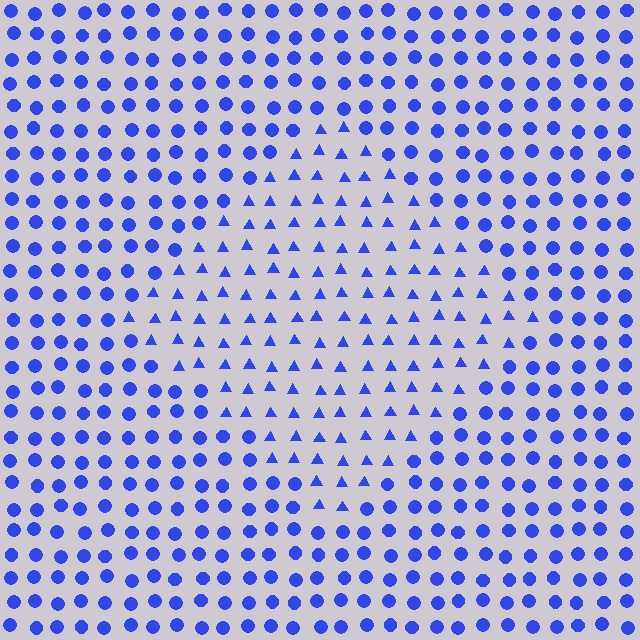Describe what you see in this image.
The image is filled with small blue elements arranged in a uniform grid. A diamond-shaped region contains triangles, while the surrounding area contains circles. The boundary is defined purely by the change in element shape.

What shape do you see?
I see a diamond.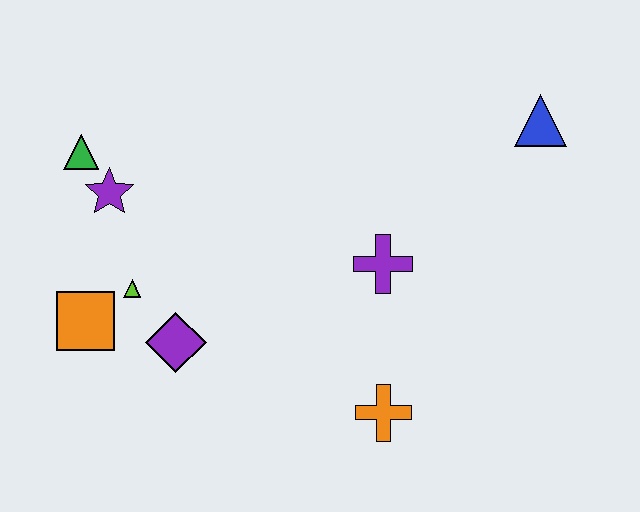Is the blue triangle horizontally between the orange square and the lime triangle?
No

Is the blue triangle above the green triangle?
Yes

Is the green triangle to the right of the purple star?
No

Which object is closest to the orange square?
The lime triangle is closest to the orange square.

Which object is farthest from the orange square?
The blue triangle is farthest from the orange square.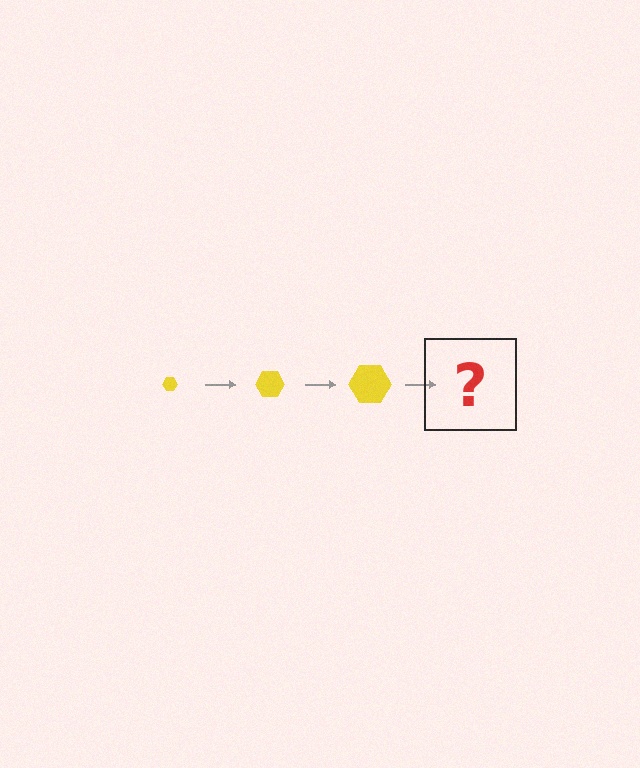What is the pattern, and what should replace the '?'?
The pattern is that the hexagon gets progressively larger each step. The '?' should be a yellow hexagon, larger than the previous one.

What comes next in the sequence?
The next element should be a yellow hexagon, larger than the previous one.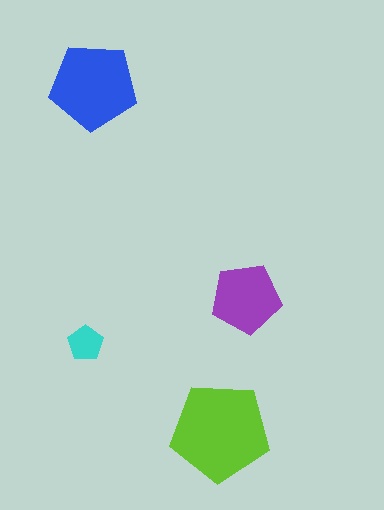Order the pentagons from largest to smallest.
the lime one, the blue one, the purple one, the cyan one.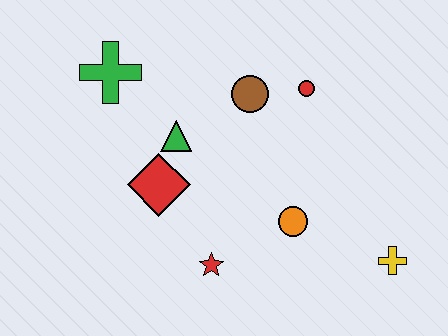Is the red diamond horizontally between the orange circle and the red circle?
No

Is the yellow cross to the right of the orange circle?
Yes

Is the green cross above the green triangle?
Yes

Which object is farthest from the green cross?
The yellow cross is farthest from the green cross.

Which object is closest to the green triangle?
The red diamond is closest to the green triangle.